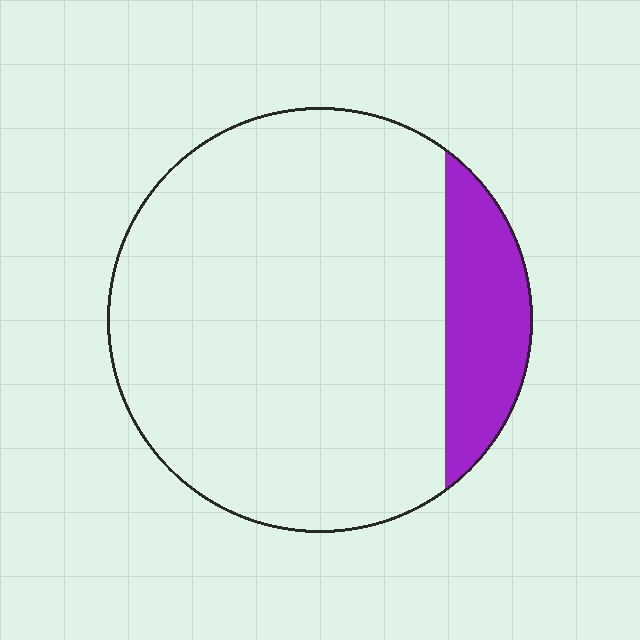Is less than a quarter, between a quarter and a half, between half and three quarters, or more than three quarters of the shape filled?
Less than a quarter.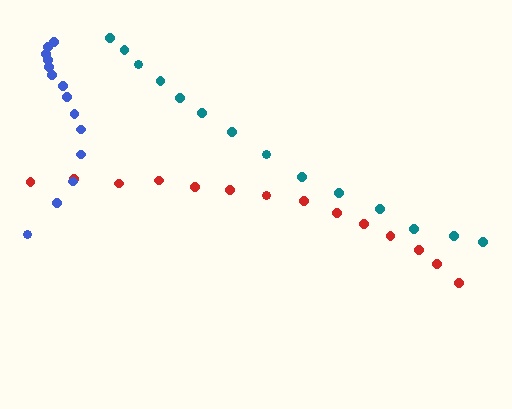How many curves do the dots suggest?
There are 3 distinct paths.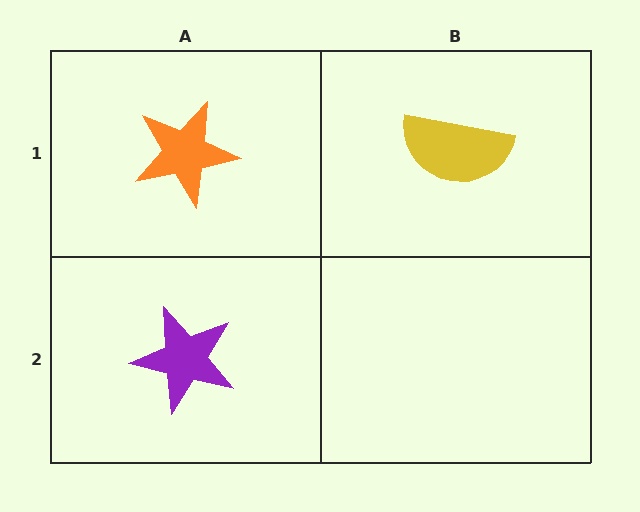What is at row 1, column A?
An orange star.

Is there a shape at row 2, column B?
No, that cell is empty.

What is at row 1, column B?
A yellow semicircle.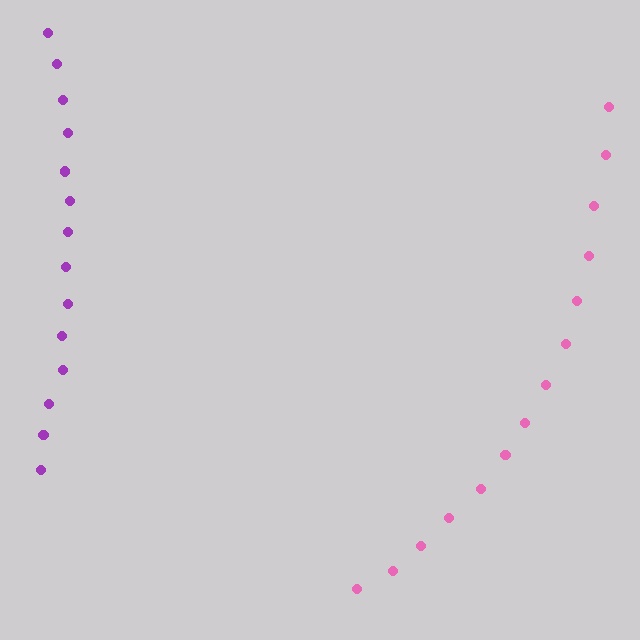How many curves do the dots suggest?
There are 2 distinct paths.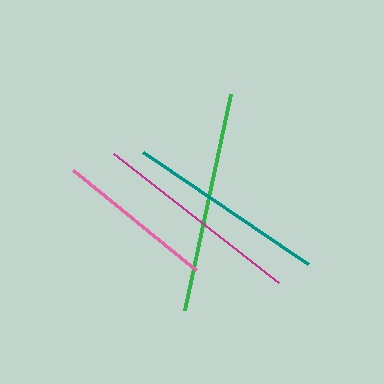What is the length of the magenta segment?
The magenta segment is approximately 210 pixels long.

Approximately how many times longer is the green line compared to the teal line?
The green line is approximately 1.1 times the length of the teal line.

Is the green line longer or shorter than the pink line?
The green line is longer than the pink line.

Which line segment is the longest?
The green line is the longest at approximately 221 pixels.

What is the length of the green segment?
The green segment is approximately 221 pixels long.